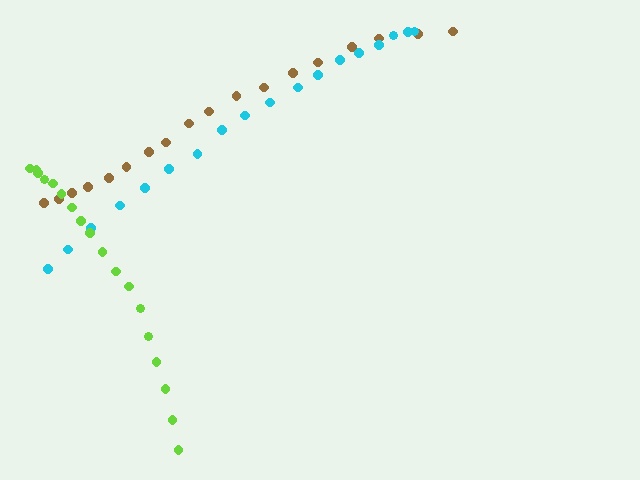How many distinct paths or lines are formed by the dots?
There are 3 distinct paths.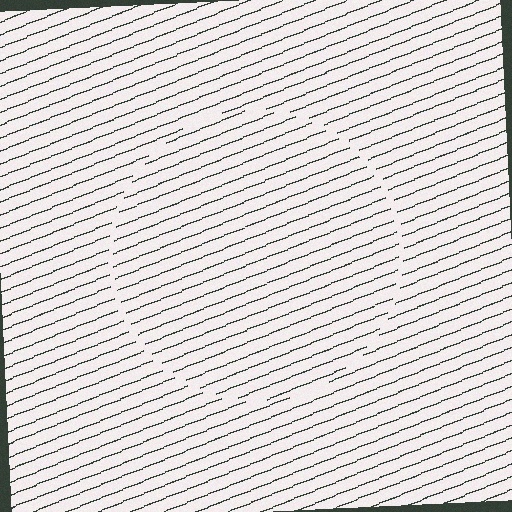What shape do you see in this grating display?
An illusory circle. The interior of the shape contains the same grating, shifted by half a period — the contour is defined by the phase discontinuity where line-ends from the inner and outer gratings abut.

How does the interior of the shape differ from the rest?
The interior of the shape contains the same grating, shifted by half a period — the contour is defined by the phase discontinuity where line-ends from the inner and outer gratings abut.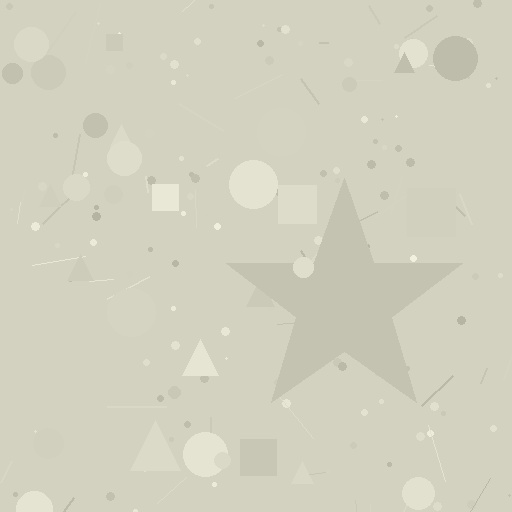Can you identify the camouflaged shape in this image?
The camouflaged shape is a star.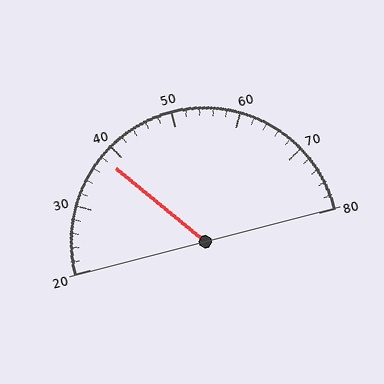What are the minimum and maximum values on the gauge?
The gauge ranges from 20 to 80.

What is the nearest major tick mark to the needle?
The nearest major tick mark is 40.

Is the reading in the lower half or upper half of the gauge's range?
The reading is in the lower half of the range (20 to 80).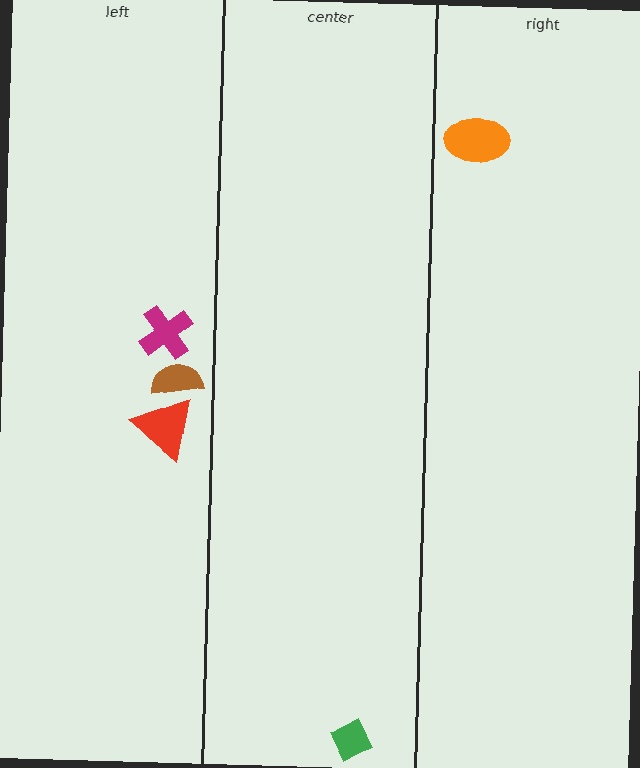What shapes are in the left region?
The magenta cross, the red triangle, the brown semicircle.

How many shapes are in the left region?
3.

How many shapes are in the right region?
1.